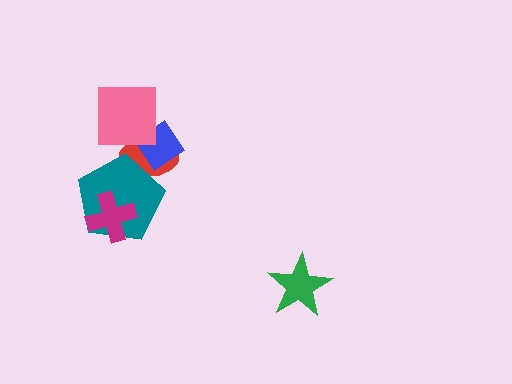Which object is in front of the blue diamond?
The pink square is in front of the blue diamond.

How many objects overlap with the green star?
0 objects overlap with the green star.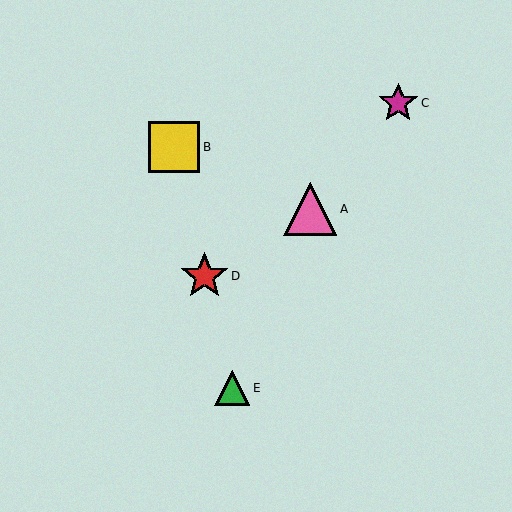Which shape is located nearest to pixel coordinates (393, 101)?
The magenta star (labeled C) at (398, 103) is nearest to that location.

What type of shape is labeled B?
Shape B is a yellow square.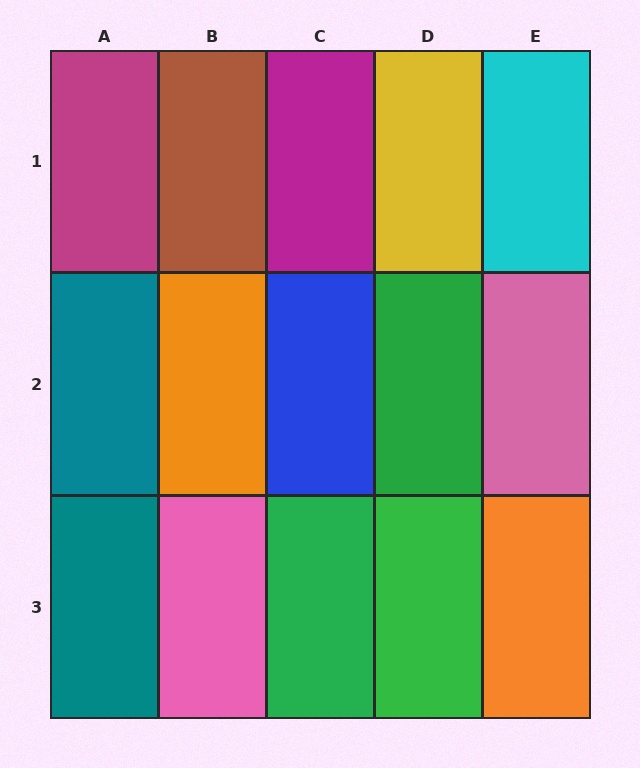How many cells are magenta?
2 cells are magenta.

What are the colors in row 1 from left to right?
Magenta, brown, magenta, yellow, cyan.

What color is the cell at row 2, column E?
Pink.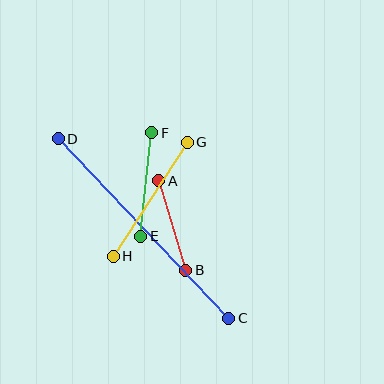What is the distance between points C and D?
The distance is approximately 248 pixels.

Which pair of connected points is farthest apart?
Points C and D are farthest apart.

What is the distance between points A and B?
The distance is approximately 93 pixels.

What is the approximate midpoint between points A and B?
The midpoint is at approximately (172, 225) pixels.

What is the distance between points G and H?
The distance is approximately 136 pixels.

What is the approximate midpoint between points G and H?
The midpoint is at approximately (150, 199) pixels.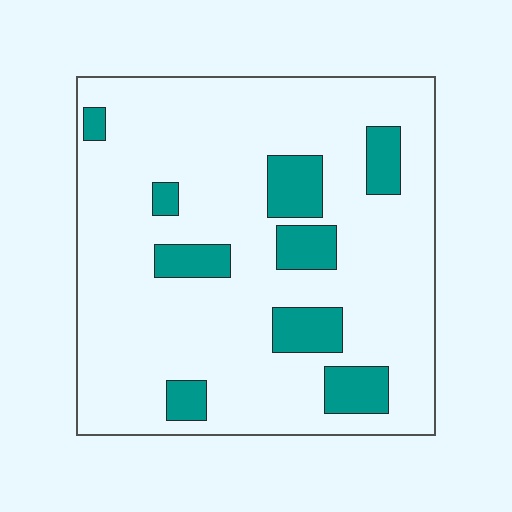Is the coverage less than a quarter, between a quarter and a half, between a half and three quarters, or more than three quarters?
Less than a quarter.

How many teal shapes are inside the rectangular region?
9.